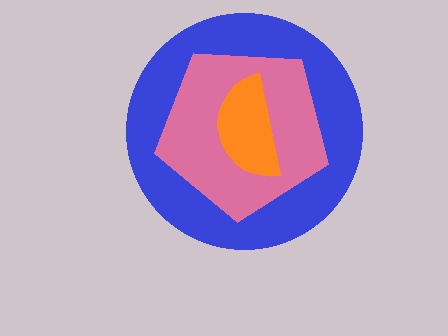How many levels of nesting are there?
3.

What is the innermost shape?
The orange semicircle.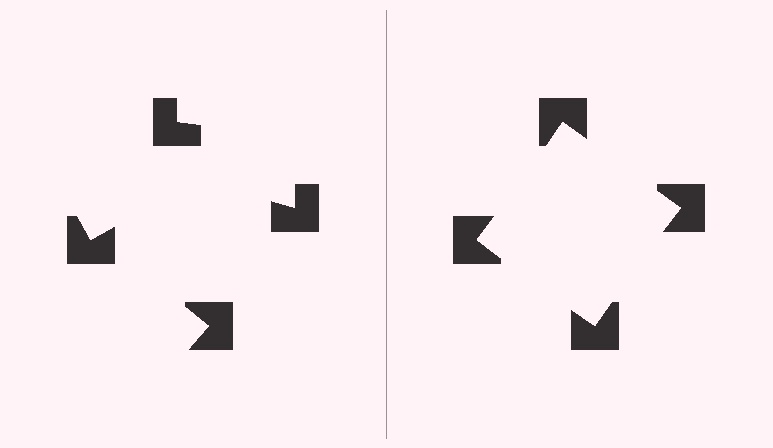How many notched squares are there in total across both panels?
8 — 4 on each side.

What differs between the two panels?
The notched squares are positioned identically on both sides; only the wedge orientations differ. On the right they align to a square; on the left they are misaligned.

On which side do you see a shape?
An illusory square appears on the right side. On the left side the wedge cuts are rotated, so no coherent shape forms.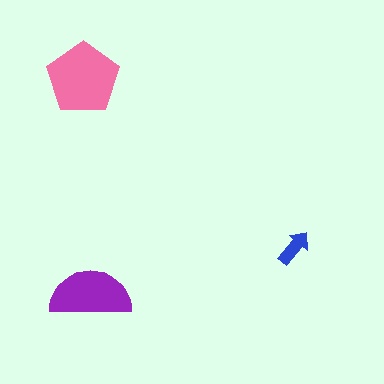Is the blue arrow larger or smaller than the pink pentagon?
Smaller.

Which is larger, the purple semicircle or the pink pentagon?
The pink pentagon.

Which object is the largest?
The pink pentagon.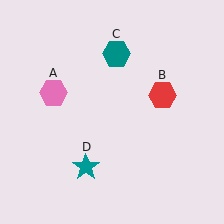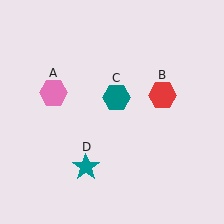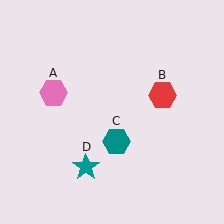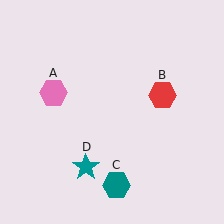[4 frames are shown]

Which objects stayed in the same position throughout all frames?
Pink hexagon (object A) and red hexagon (object B) and teal star (object D) remained stationary.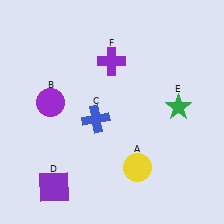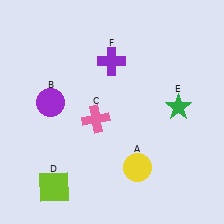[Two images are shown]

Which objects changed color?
C changed from blue to pink. D changed from purple to lime.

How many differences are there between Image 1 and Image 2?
There are 2 differences between the two images.